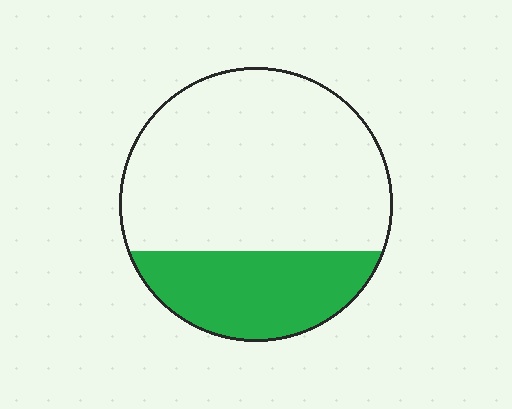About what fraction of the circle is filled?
About one quarter (1/4).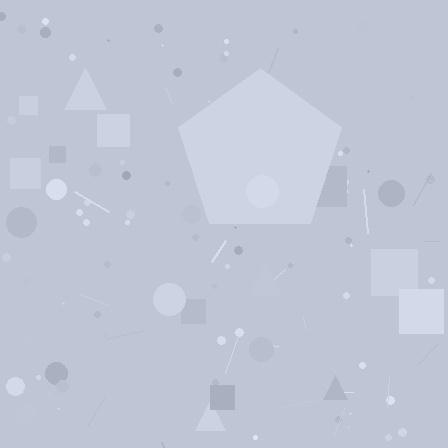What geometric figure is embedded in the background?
A pentagon is embedded in the background.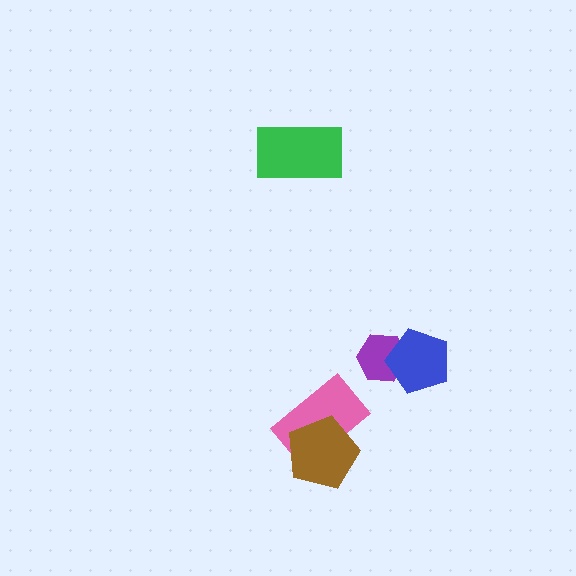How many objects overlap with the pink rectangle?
1 object overlaps with the pink rectangle.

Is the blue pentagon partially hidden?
No, no other shape covers it.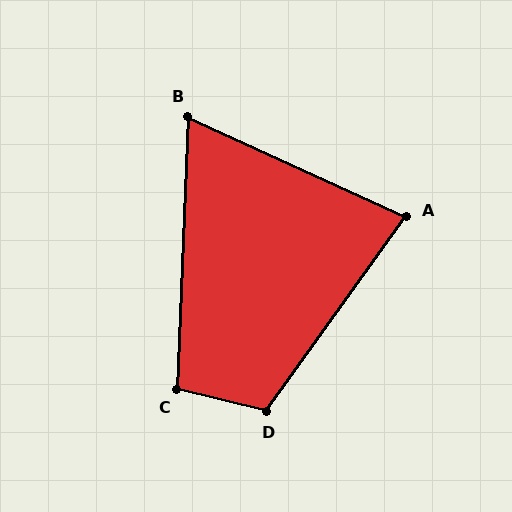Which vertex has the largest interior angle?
D, at approximately 112 degrees.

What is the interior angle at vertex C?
Approximately 101 degrees (obtuse).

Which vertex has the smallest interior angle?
B, at approximately 68 degrees.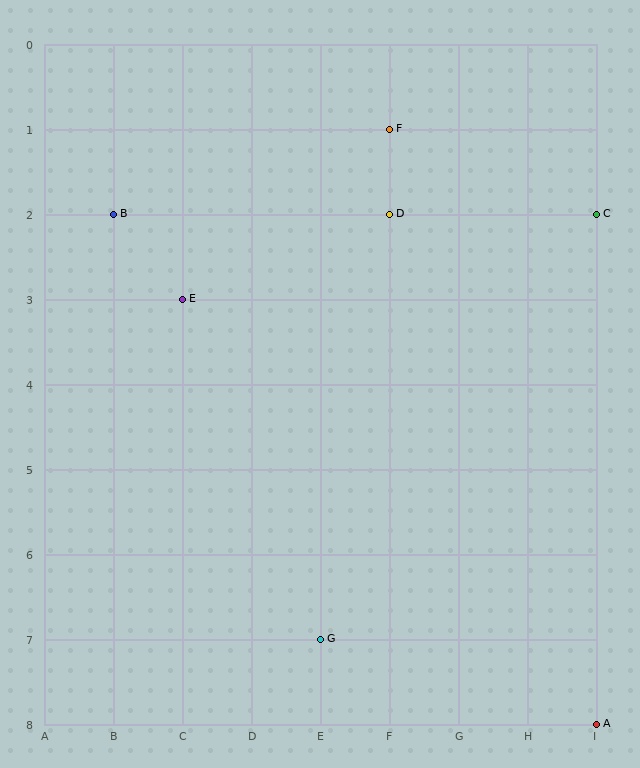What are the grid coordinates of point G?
Point G is at grid coordinates (E, 7).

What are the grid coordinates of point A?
Point A is at grid coordinates (I, 8).